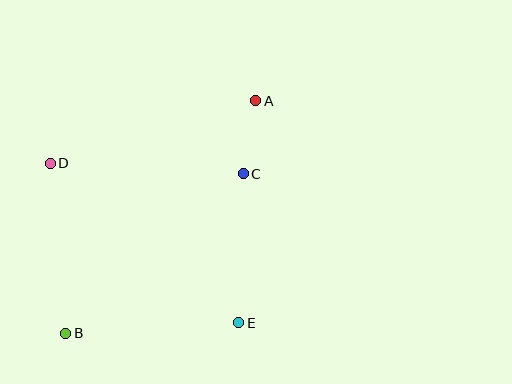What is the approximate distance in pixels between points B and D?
The distance between B and D is approximately 171 pixels.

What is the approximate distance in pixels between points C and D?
The distance between C and D is approximately 193 pixels.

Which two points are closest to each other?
Points A and C are closest to each other.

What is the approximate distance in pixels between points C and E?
The distance between C and E is approximately 149 pixels.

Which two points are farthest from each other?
Points A and B are farthest from each other.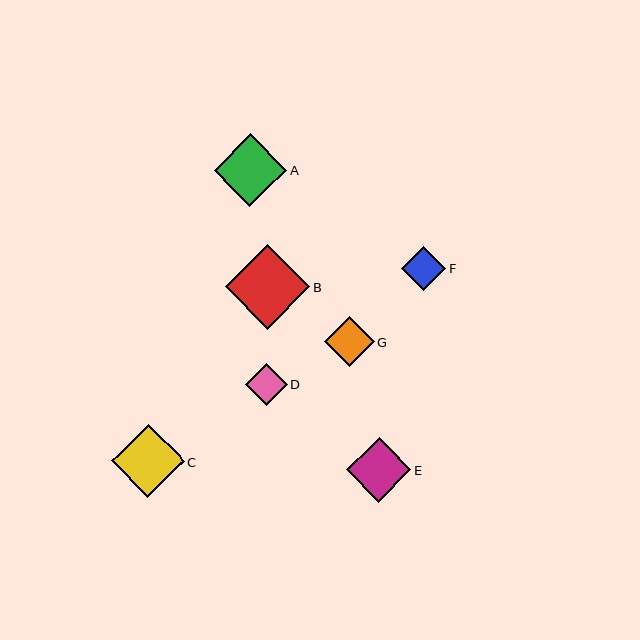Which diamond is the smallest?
Diamond D is the smallest with a size of approximately 41 pixels.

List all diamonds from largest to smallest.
From largest to smallest: B, C, A, E, G, F, D.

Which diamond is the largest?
Diamond B is the largest with a size of approximately 84 pixels.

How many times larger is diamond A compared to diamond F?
Diamond A is approximately 1.6 times the size of diamond F.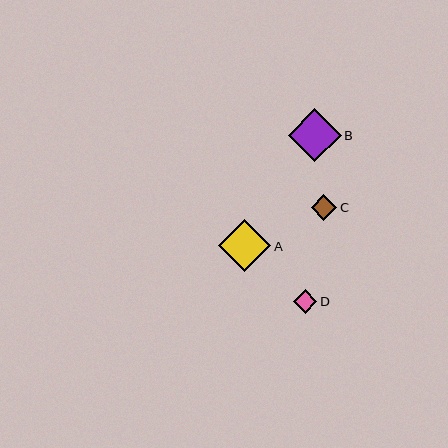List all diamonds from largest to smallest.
From largest to smallest: B, A, C, D.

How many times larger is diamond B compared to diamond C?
Diamond B is approximately 2.1 times the size of diamond C.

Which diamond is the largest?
Diamond B is the largest with a size of approximately 53 pixels.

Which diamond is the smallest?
Diamond D is the smallest with a size of approximately 23 pixels.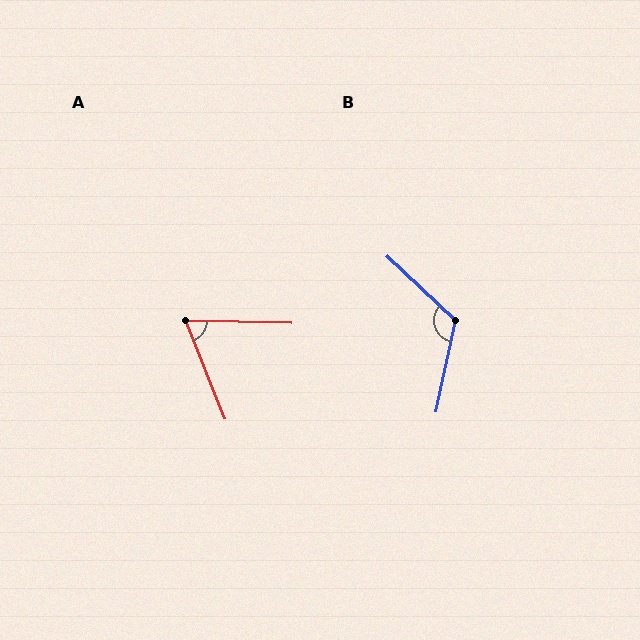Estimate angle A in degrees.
Approximately 67 degrees.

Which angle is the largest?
B, at approximately 121 degrees.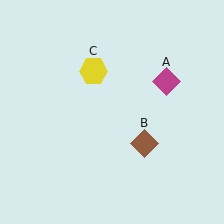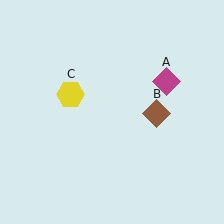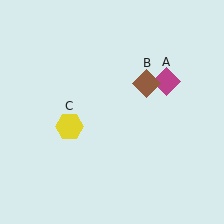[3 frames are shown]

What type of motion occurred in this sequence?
The brown diamond (object B), yellow hexagon (object C) rotated counterclockwise around the center of the scene.